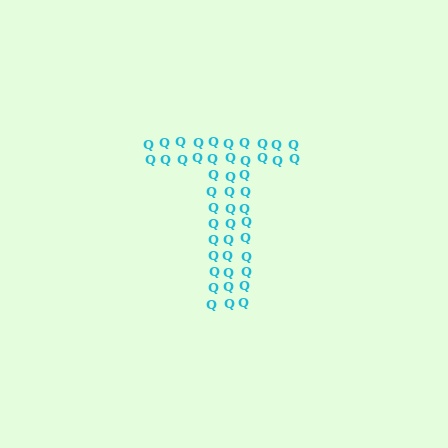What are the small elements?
The small elements are letter Q's.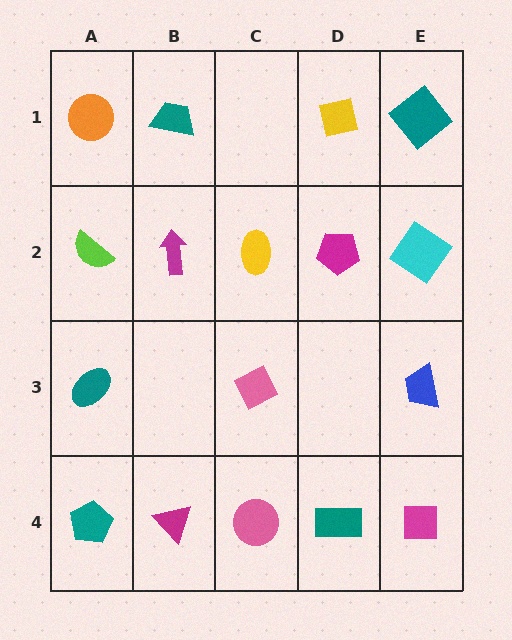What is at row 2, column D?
A magenta pentagon.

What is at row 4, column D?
A teal rectangle.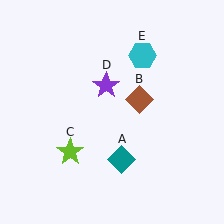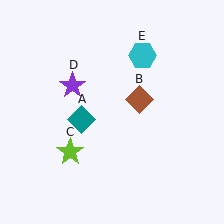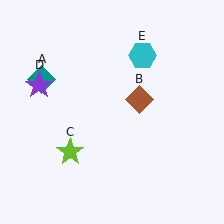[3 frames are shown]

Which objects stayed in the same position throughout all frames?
Brown diamond (object B) and lime star (object C) and cyan hexagon (object E) remained stationary.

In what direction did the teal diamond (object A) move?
The teal diamond (object A) moved up and to the left.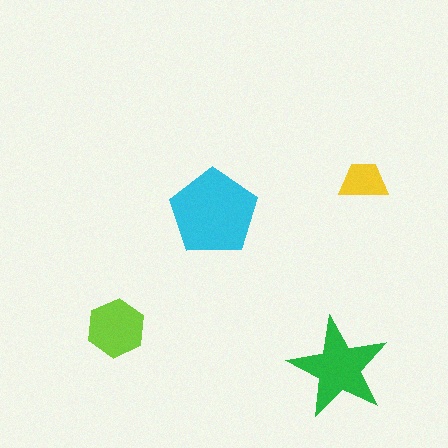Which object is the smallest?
The yellow trapezoid.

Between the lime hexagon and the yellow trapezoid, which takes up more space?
The lime hexagon.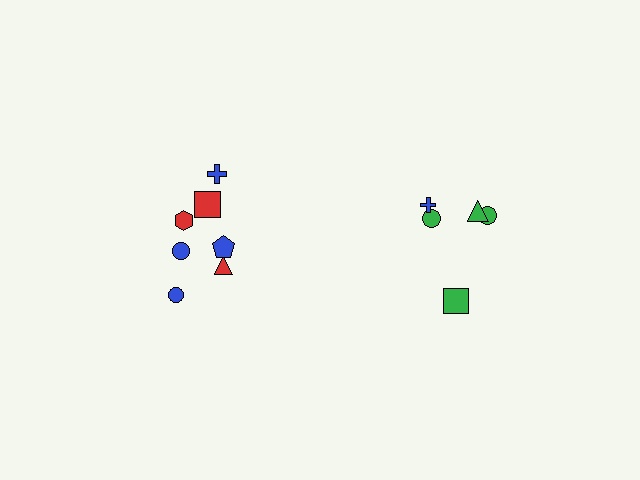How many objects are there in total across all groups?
There are 12 objects.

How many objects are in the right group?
There are 5 objects.